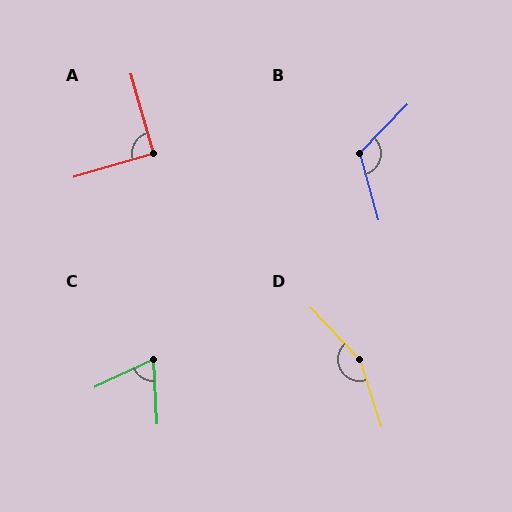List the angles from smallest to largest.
C (68°), A (90°), B (120°), D (154°).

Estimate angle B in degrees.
Approximately 120 degrees.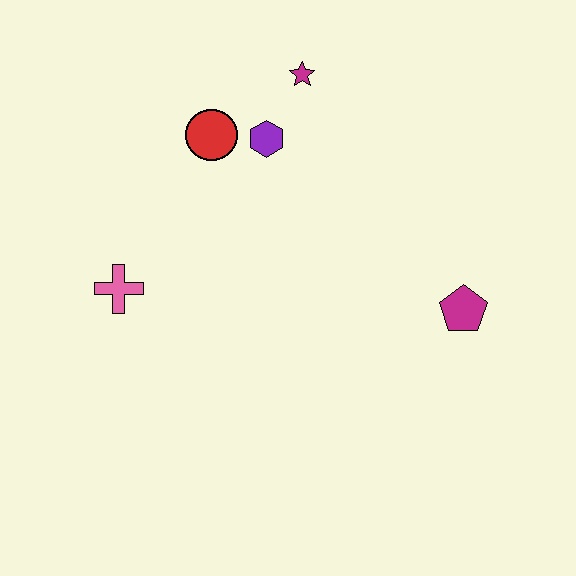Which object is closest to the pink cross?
The red circle is closest to the pink cross.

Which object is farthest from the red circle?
The magenta pentagon is farthest from the red circle.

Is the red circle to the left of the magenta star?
Yes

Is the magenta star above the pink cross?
Yes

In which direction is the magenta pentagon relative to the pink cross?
The magenta pentagon is to the right of the pink cross.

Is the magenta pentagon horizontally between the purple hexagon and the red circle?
No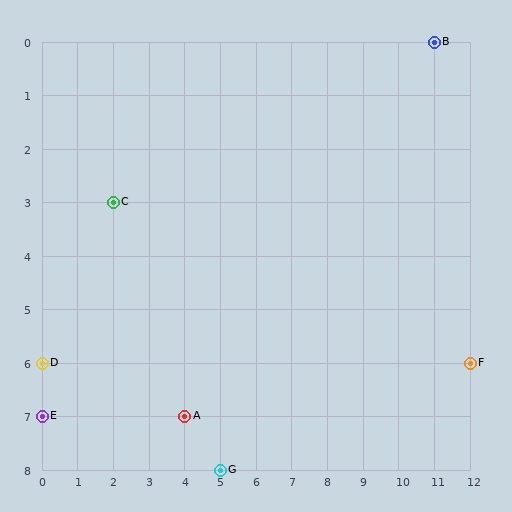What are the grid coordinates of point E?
Point E is at grid coordinates (0, 7).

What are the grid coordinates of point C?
Point C is at grid coordinates (2, 3).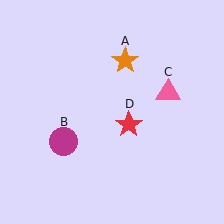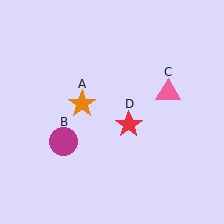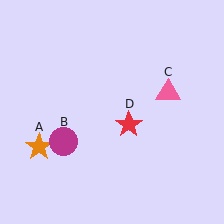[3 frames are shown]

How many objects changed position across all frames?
1 object changed position: orange star (object A).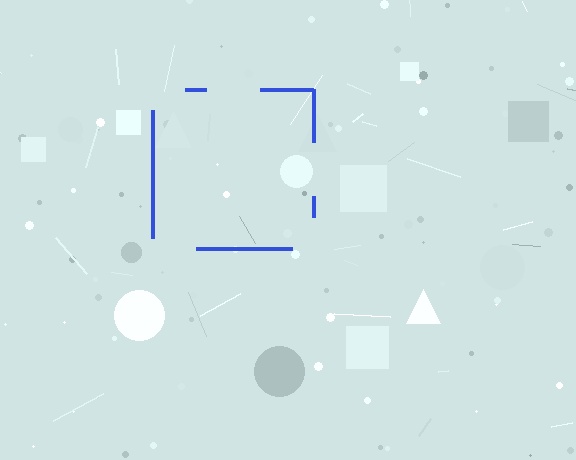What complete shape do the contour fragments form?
The contour fragments form a square.